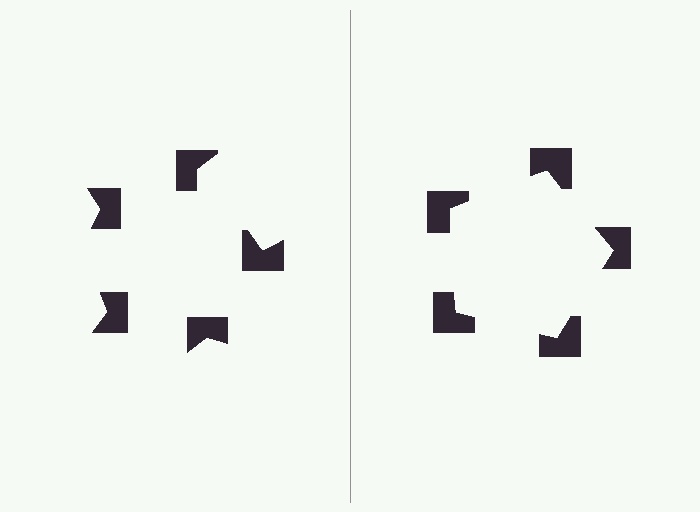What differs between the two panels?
The notched squares are positioned identically on both sides; only the wedge orientations differ. On the right they align to a pentagon; on the left they are misaligned.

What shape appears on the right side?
An illusory pentagon.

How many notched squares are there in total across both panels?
10 — 5 on each side.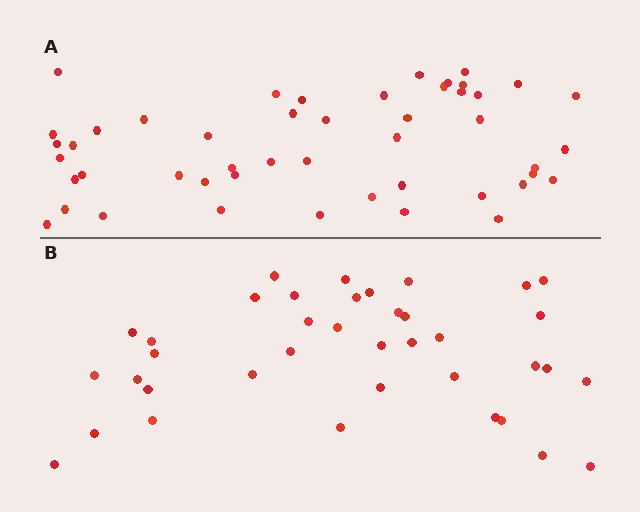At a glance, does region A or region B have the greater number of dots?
Region A (the top region) has more dots.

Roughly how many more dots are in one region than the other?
Region A has roughly 10 or so more dots than region B.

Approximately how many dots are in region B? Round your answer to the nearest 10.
About 40 dots. (The exact count is 38, which rounds to 40.)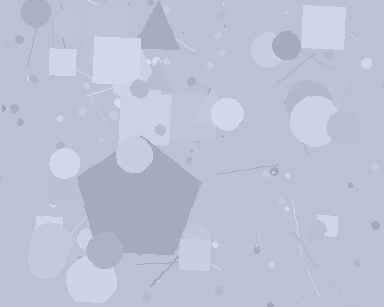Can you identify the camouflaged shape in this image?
The camouflaged shape is a pentagon.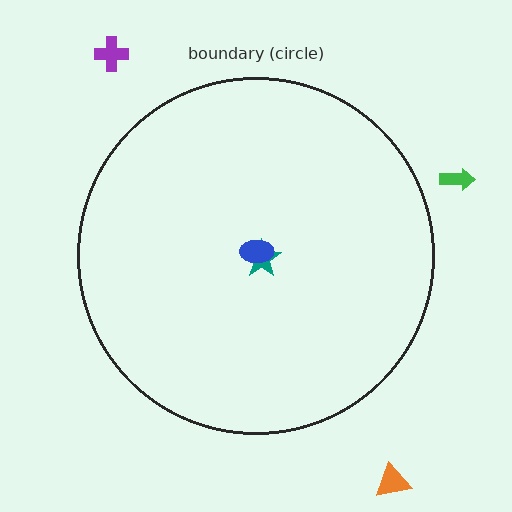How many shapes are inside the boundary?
2 inside, 3 outside.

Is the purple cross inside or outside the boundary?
Outside.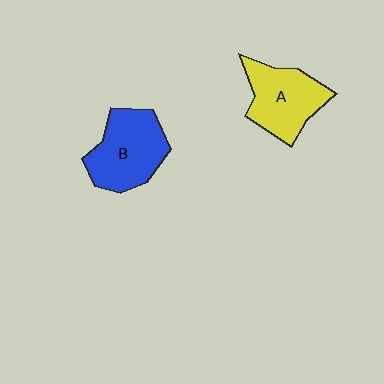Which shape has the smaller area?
Shape A (yellow).